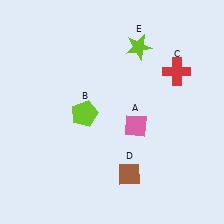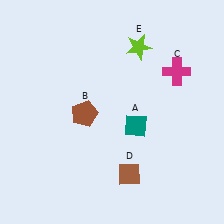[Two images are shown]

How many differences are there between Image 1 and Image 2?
There are 3 differences between the two images.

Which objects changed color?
A changed from pink to teal. B changed from lime to brown. C changed from red to magenta.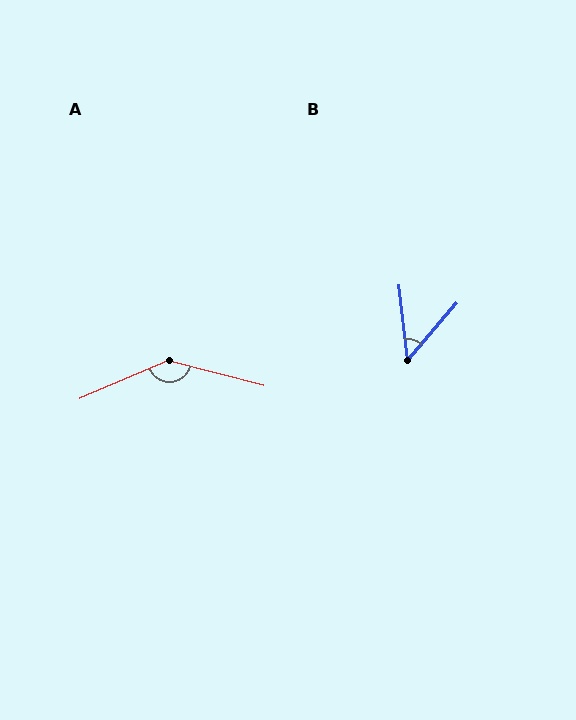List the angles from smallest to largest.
B (47°), A (142°).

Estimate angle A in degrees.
Approximately 142 degrees.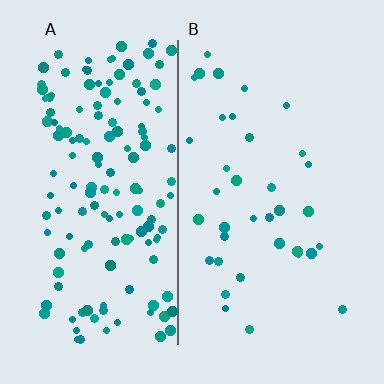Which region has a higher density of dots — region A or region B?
A (the left).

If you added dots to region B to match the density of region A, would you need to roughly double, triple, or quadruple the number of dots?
Approximately quadruple.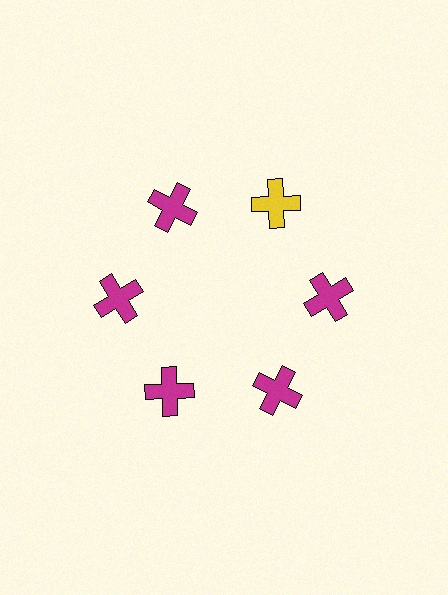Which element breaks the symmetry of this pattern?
The yellow cross at roughly the 1 o'clock position breaks the symmetry. All other shapes are magenta crosses.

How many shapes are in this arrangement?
There are 6 shapes arranged in a ring pattern.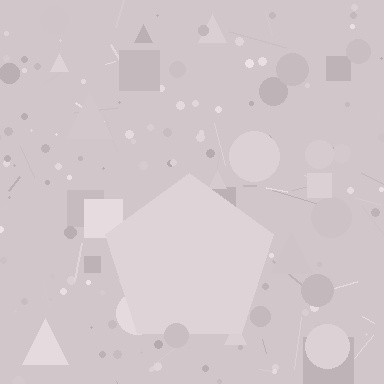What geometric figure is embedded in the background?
A pentagon is embedded in the background.